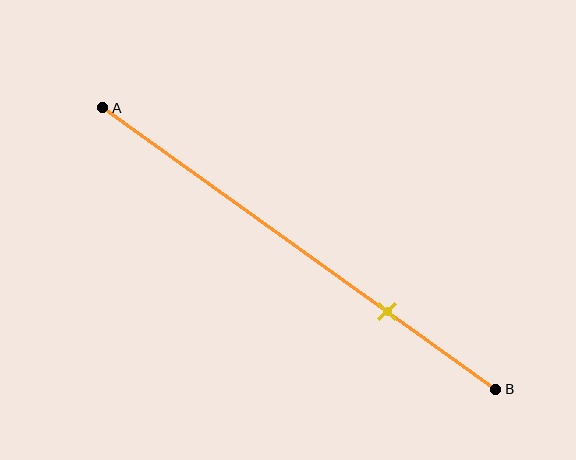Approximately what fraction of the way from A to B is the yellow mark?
The yellow mark is approximately 70% of the way from A to B.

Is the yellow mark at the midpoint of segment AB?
No, the mark is at about 70% from A, not at the 50% midpoint.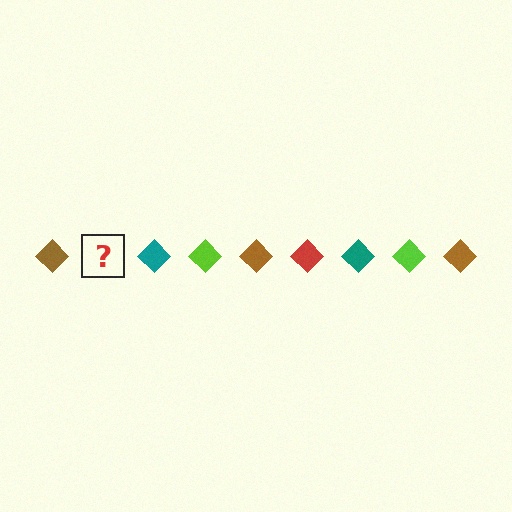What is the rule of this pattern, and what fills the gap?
The rule is that the pattern cycles through brown, red, teal, lime diamonds. The gap should be filled with a red diamond.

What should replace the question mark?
The question mark should be replaced with a red diamond.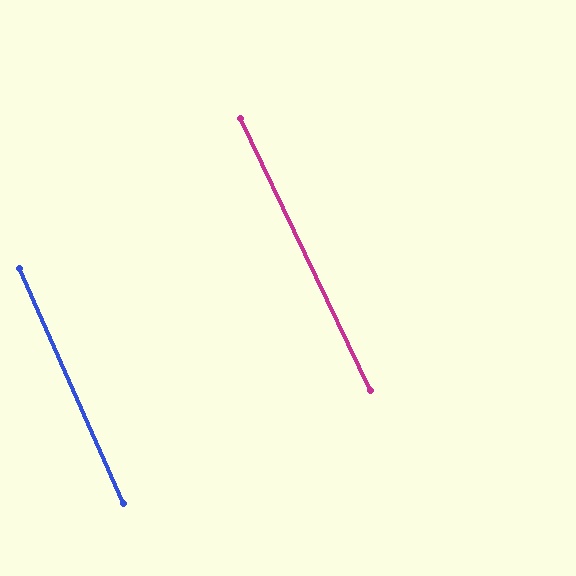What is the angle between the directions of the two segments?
Approximately 2 degrees.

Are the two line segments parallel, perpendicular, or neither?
Parallel — their directions differ by only 1.8°.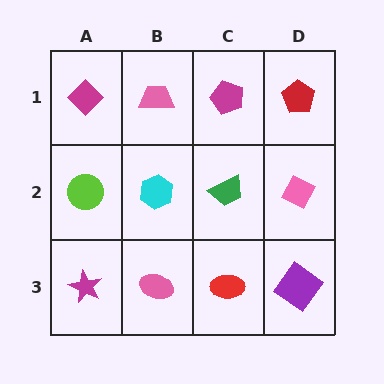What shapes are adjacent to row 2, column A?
A magenta diamond (row 1, column A), a magenta star (row 3, column A), a cyan hexagon (row 2, column B).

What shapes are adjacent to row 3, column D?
A pink diamond (row 2, column D), a red ellipse (row 3, column C).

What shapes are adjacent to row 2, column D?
A red pentagon (row 1, column D), a purple diamond (row 3, column D), a green trapezoid (row 2, column C).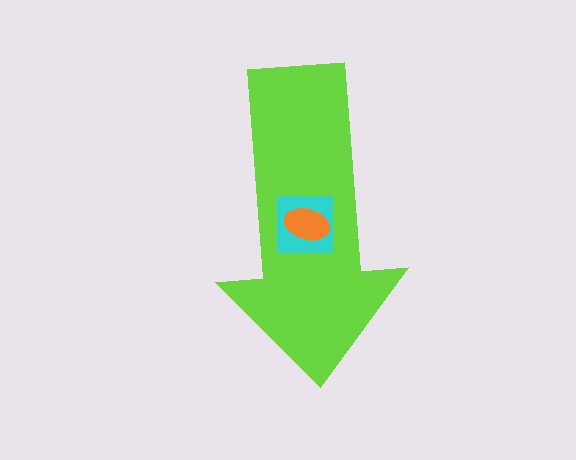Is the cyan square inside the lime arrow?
Yes.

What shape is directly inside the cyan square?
The orange ellipse.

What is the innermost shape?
The orange ellipse.